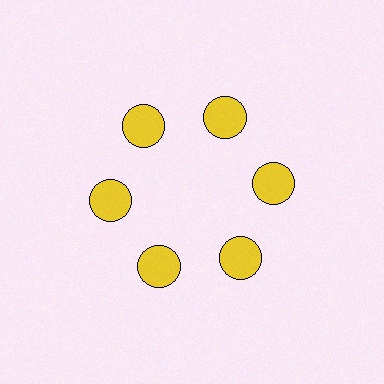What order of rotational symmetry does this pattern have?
This pattern has 6-fold rotational symmetry.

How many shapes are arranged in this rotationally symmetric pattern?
There are 6 shapes, arranged in 6 groups of 1.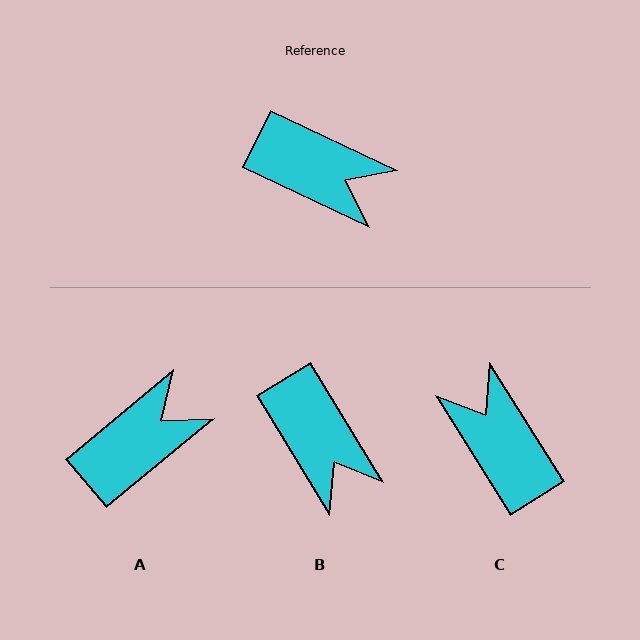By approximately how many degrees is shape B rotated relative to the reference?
Approximately 33 degrees clockwise.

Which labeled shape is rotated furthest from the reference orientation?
C, about 147 degrees away.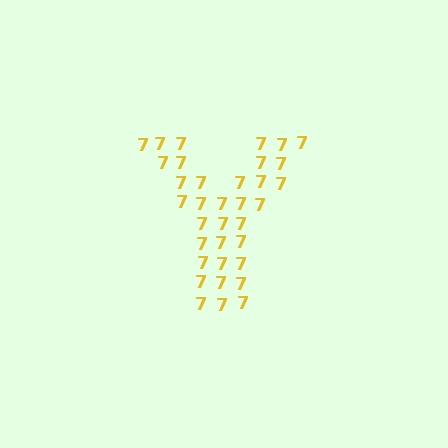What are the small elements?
The small elements are digit 7's.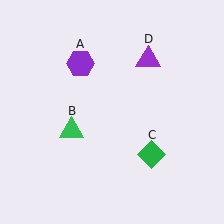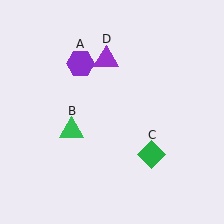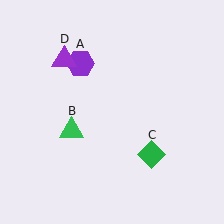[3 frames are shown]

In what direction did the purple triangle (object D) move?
The purple triangle (object D) moved left.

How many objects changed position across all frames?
1 object changed position: purple triangle (object D).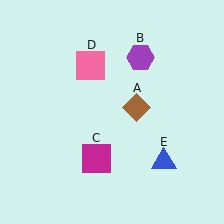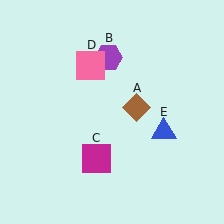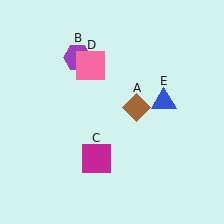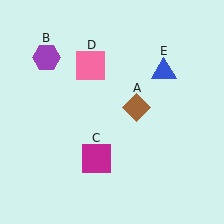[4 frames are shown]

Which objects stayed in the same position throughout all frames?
Brown diamond (object A) and magenta square (object C) and pink square (object D) remained stationary.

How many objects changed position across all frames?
2 objects changed position: purple hexagon (object B), blue triangle (object E).